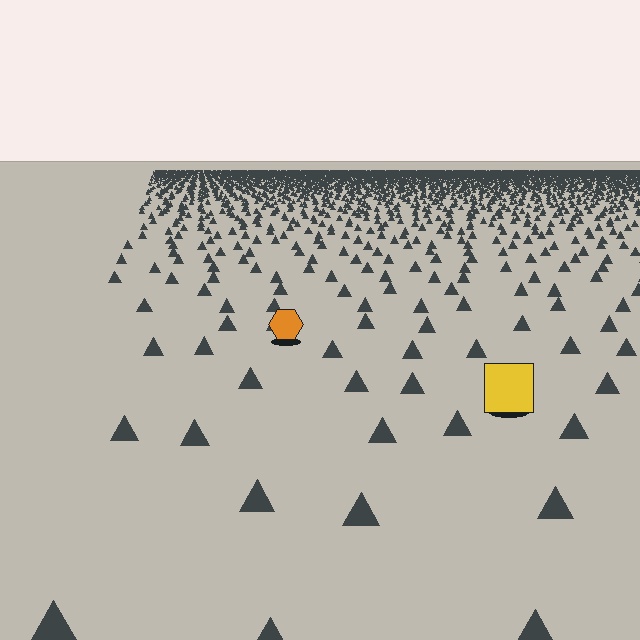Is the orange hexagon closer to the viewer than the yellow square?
No. The yellow square is closer — you can tell from the texture gradient: the ground texture is coarser near it.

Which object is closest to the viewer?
The yellow square is closest. The texture marks near it are larger and more spread out.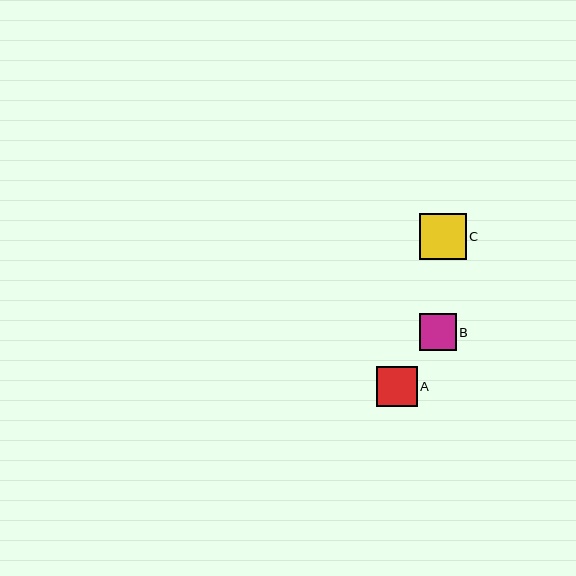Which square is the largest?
Square C is the largest with a size of approximately 46 pixels.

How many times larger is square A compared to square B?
Square A is approximately 1.1 times the size of square B.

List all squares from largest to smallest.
From largest to smallest: C, A, B.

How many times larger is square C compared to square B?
Square C is approximately 1.3 times the size of square B.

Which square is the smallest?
Square B is the smallest with a size of approximately 36 pixels.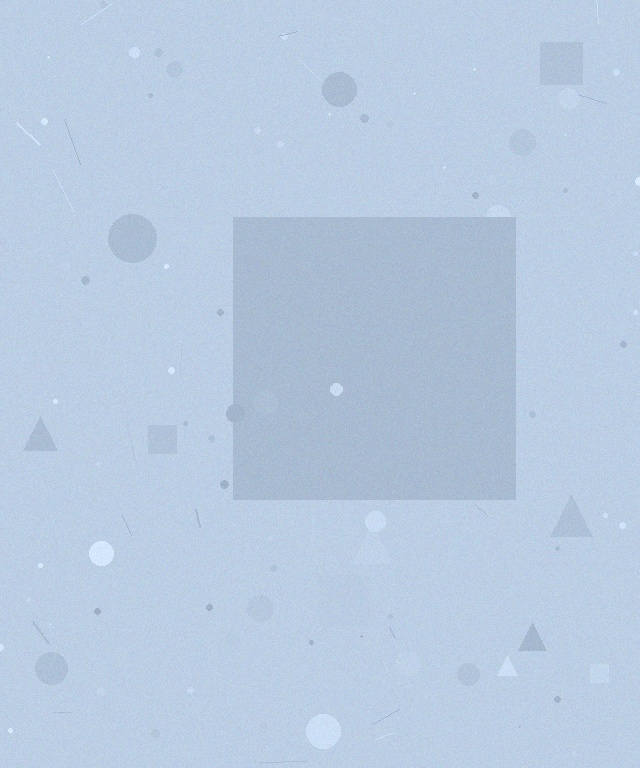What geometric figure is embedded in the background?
A square is embedded in the background.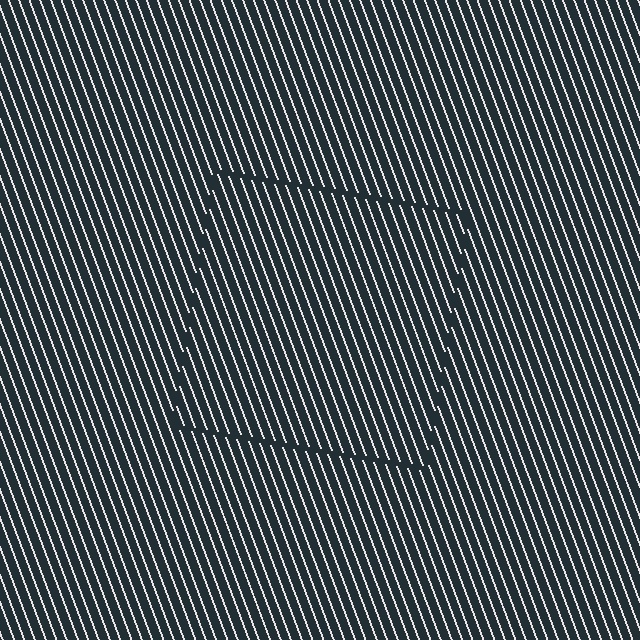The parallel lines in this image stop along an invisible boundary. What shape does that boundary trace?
An illusory square. The interior of the shape contains the same grating, shifted by half a period — the contour is defined by the phase discontinuity where line-ends from the inner and outer gratings abut.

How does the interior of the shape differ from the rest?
The interior of the shape contains the same grating, shifted by half a period — the contour is defined by the phase discontinuity where line-ends from the inner and outer gratings abut.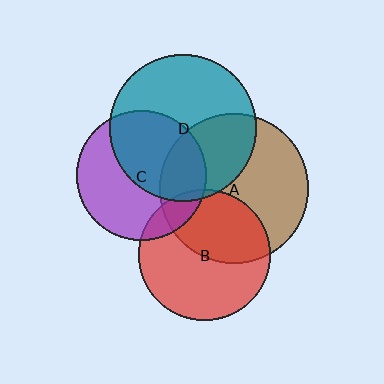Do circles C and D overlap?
Yes.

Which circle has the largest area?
Circle A (brown).